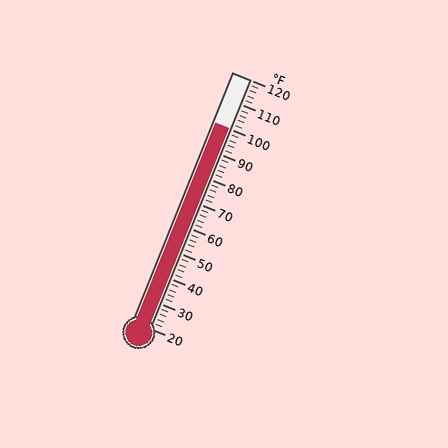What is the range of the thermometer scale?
The thermometer scale ranges from 20°F to 120°F.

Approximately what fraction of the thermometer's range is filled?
The thermometer is filled to approximately 80% of its range.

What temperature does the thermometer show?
The thermometer shows approximately 100°F.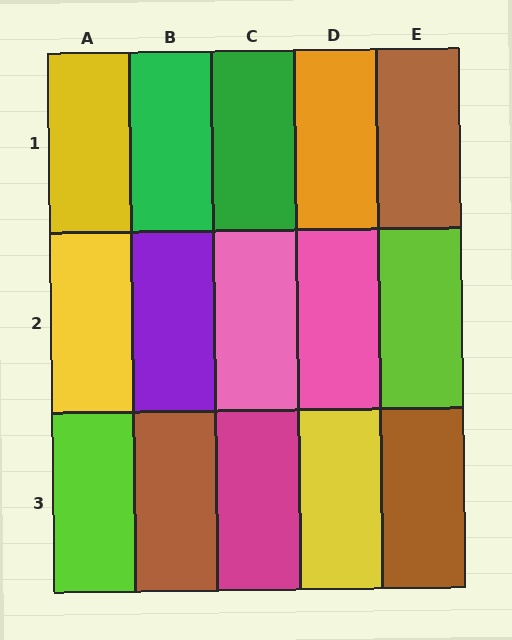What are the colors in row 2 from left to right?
Yellow, purple, pink, pink, lime.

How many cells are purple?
1 cell is purple.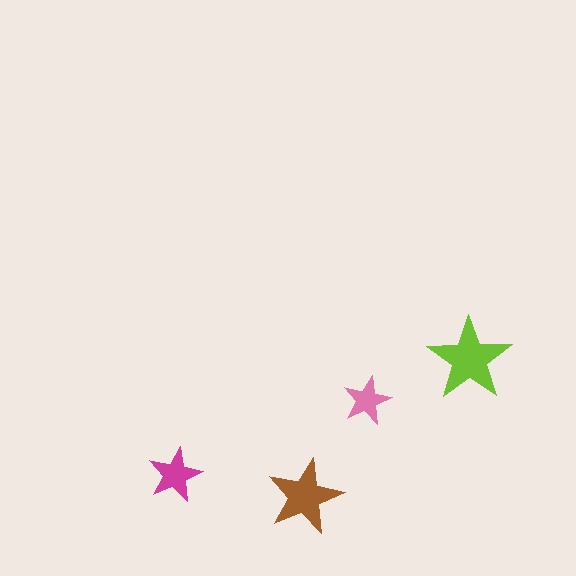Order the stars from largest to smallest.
the lime one, the brown one, the magenta one, the pink one.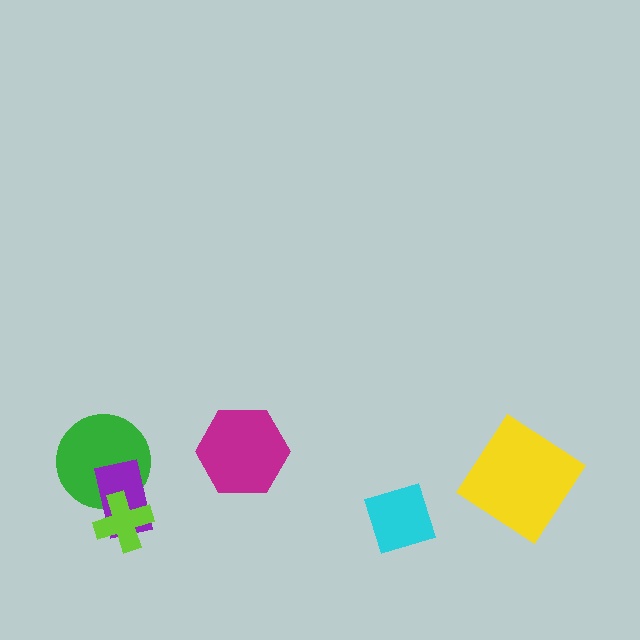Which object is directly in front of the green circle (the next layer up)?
The purple rectangle is directly in front of the green circle.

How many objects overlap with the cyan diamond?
0 objects overlap with the cyan diamond.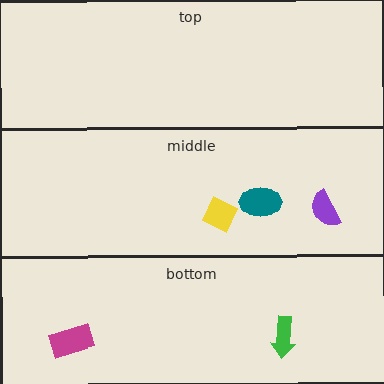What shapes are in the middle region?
The teal ellipse, the purple semicircle, the yellow square.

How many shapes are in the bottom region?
2.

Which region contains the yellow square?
The middle region.